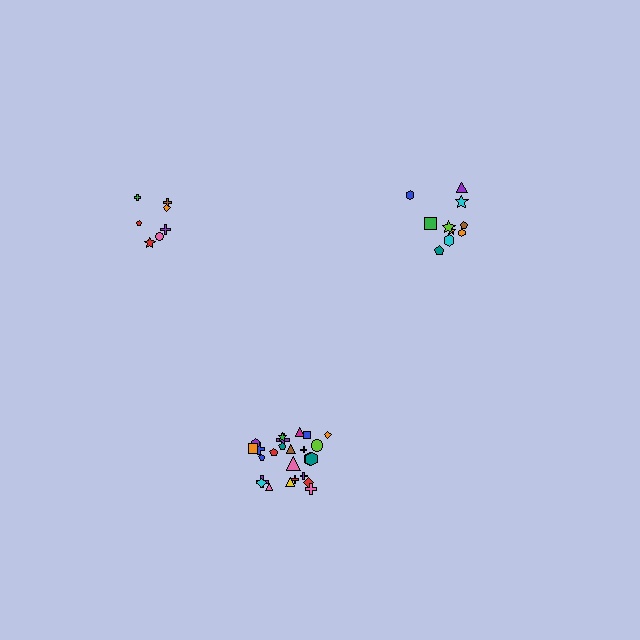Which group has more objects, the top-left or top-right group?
The top-right group.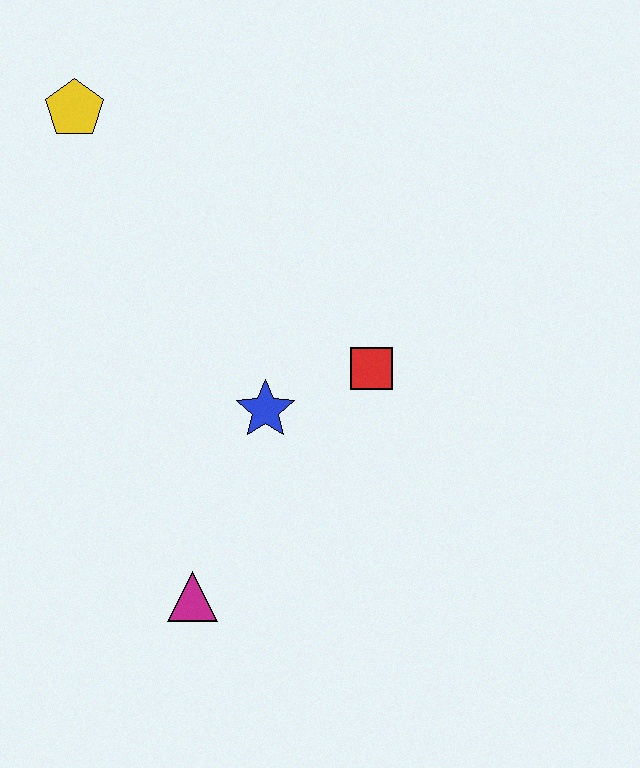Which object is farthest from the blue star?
The yellow pentagon is farthest from the blue star.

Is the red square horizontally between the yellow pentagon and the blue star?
No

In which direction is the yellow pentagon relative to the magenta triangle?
The yellow pentagon is above the magenta triangle.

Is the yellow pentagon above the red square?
Yes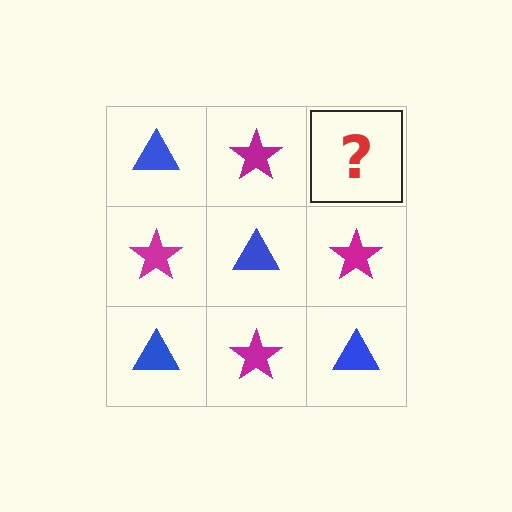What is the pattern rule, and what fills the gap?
The rule is that it alternates blue triangle and magenta star in a checkerboard pattern. The gap should be filled with a blue triangle.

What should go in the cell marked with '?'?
The missing cell should contain a blue triangle.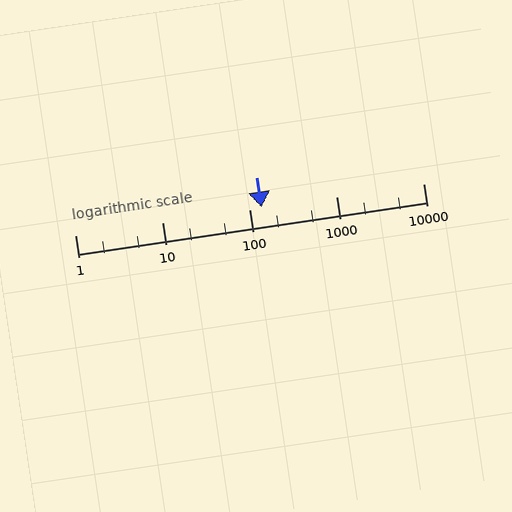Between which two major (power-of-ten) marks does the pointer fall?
The pointer is between 100 and 1000.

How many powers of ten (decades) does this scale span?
The scale spans 4 decades, from 1 to 10000.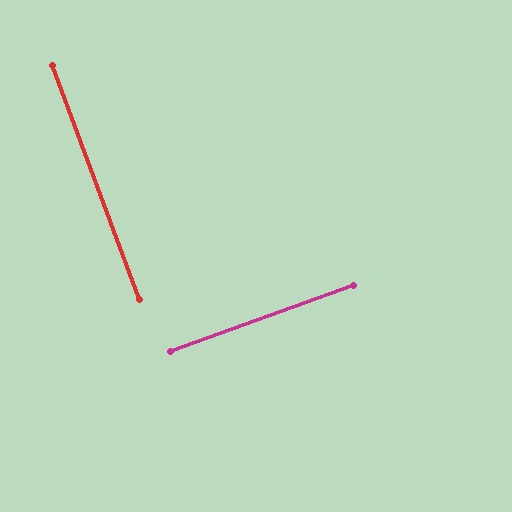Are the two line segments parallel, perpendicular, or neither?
Perpendicular — they meet at approximately 89°.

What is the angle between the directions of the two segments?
Approximately 89 degrees.